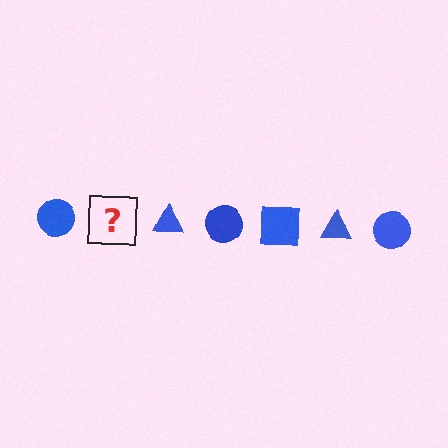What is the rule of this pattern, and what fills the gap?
The rule is that the pattern cycles through circle, square, triangle shapes in blue. The gap should be filled with a blue square.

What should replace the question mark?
The question mark should be replaced with a blue square.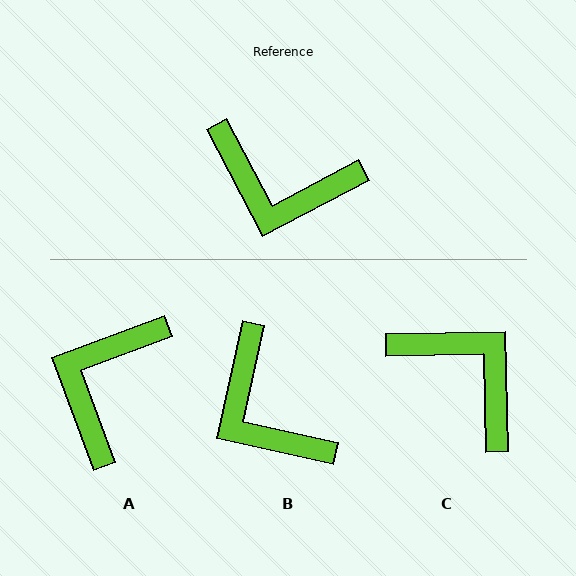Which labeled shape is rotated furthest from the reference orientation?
C, about 154 degrees away.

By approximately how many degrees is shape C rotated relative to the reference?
Approximately 154 degrees counter-clockwise.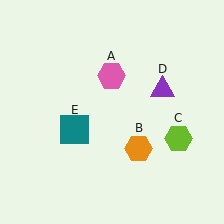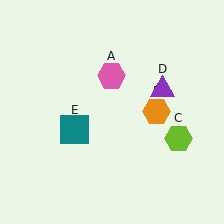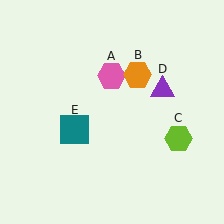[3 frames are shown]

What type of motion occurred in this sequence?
The orange hexagon (object B) rotated counterclockwise around the center of the scene.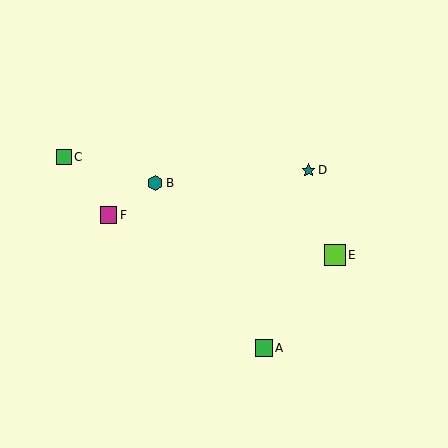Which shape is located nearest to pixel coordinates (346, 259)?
The lime square (labeled E) at (335, 255) is nearest to that location.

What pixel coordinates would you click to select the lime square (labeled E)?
Click at (335, 255) to select the lime square E.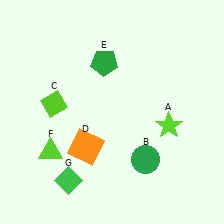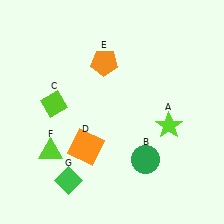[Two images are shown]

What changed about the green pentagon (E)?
In Image 1, E is green. In Image 2, it changed to orange.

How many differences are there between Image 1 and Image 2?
There is 1 difference between the two images.